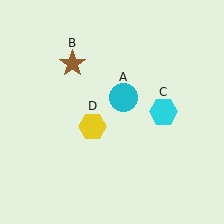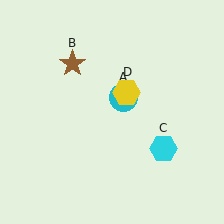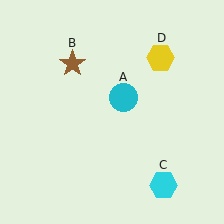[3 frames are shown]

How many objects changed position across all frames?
2 objects changed position: cyan hexagon (object C), yellow hexagon (object D).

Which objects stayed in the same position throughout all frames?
Cyan circle (object A) and brown star (object B) remained stationary.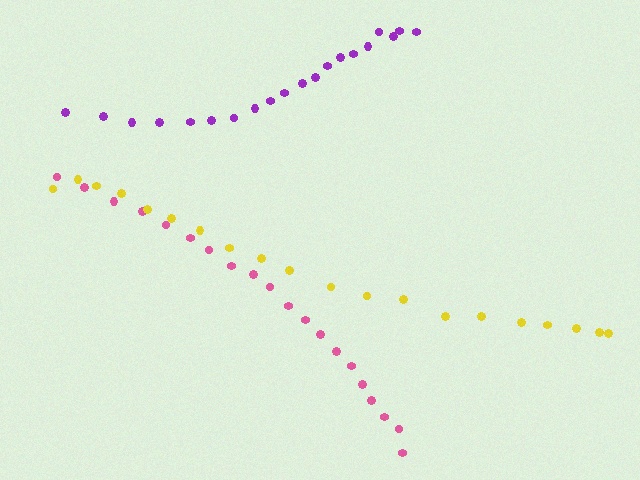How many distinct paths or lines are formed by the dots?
There are 3 distinct paths.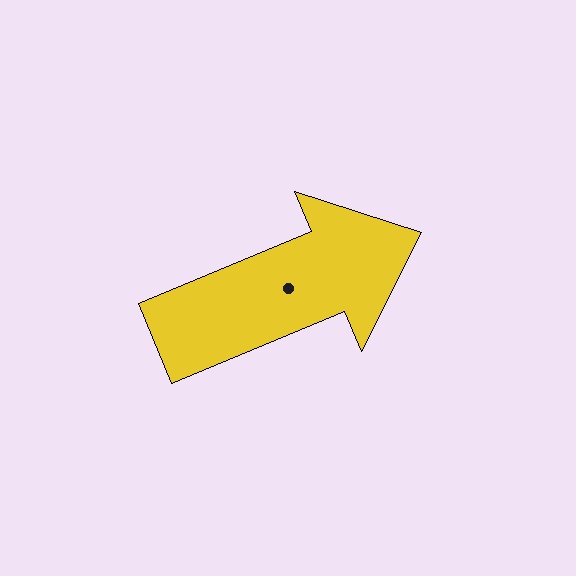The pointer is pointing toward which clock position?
Roughly 2 o'clock.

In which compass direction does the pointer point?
Northeast.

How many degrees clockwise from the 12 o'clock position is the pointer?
Approximately 67 degrees.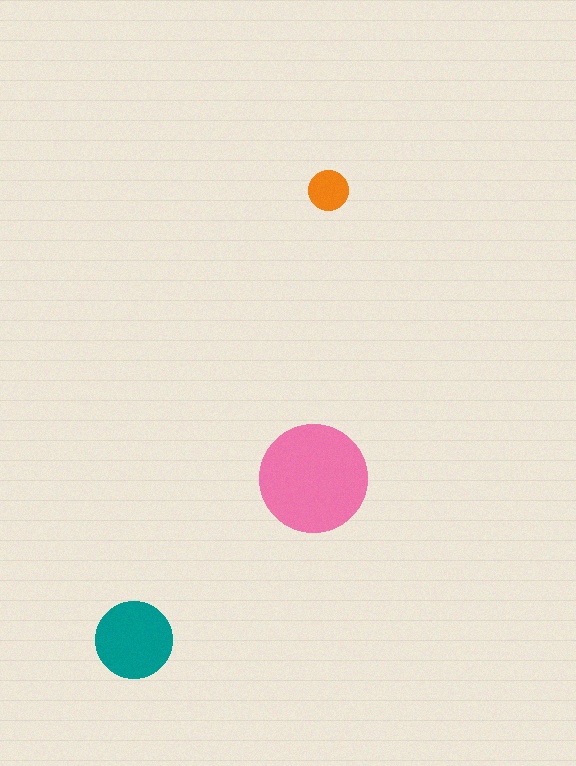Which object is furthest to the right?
The orange circle is rightmost.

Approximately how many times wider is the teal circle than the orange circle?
About 2 times wider.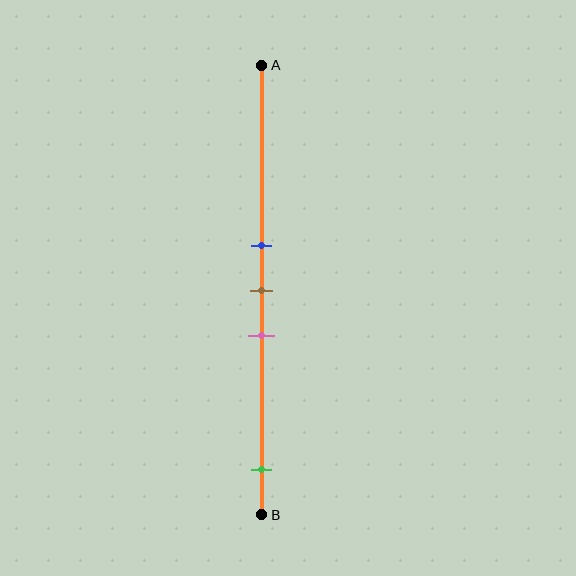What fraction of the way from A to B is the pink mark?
The pink mark is approximately 60% (0.6) of the way from A to B.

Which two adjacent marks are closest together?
The blue and brown marks are the closest adjacent pair.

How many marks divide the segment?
There are 4 marks dividing the segment.